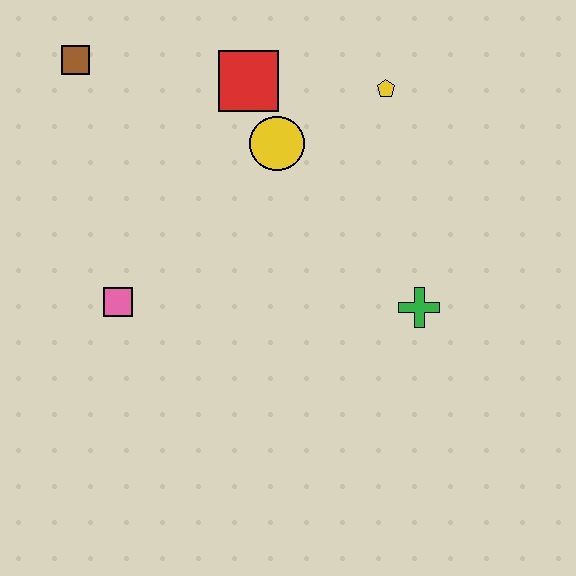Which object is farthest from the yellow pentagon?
The pink square is farthest from the yellow pentagon.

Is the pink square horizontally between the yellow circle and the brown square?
Yes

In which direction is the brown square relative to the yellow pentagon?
The brown square is to the left of the yellow pentagon.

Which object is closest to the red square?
The yellow circle is closest to the red square.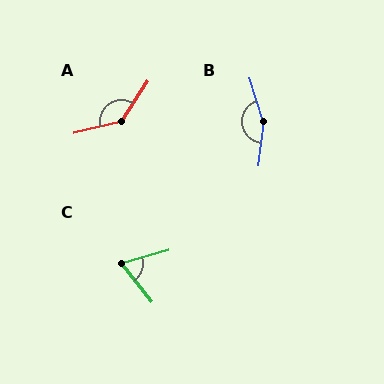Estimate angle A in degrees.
Approximately 137 degrees.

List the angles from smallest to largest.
C (68°), A (137°), B (155°).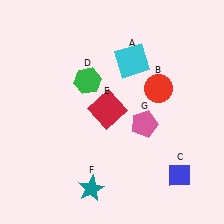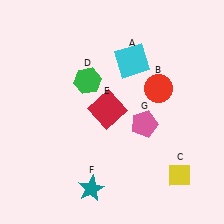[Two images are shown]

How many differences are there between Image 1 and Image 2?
There is 1 difference between the two images.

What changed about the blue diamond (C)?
In Image 1, C is blue. In Image 2, it changed to yellow.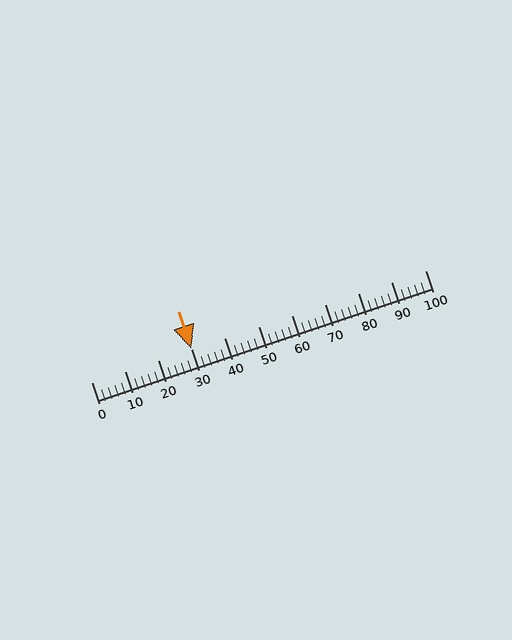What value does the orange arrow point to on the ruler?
The orange arrow points to approximately 30.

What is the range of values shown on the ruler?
The ruler shows values from 0 to 100.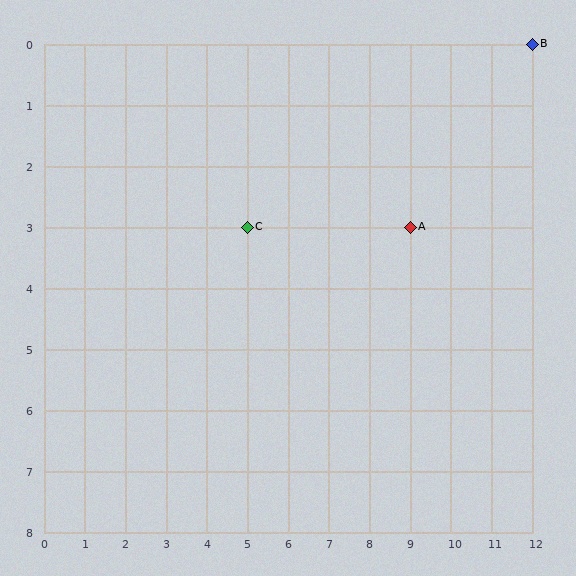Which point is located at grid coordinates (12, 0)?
Point B is at (12, 0).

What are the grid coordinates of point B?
Point B is at grid coordinates (12, 0).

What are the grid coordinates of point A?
Point A is at grid coordinates (9, 3).